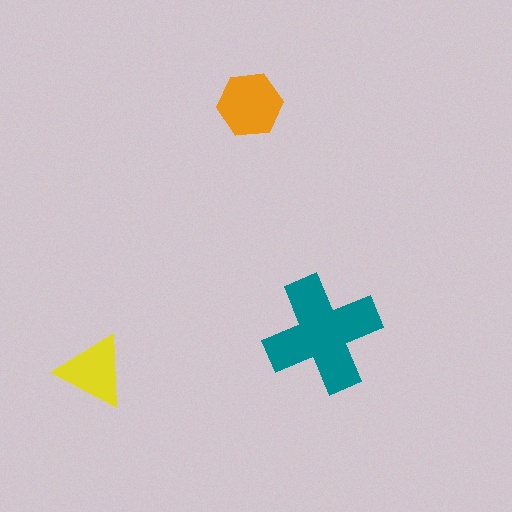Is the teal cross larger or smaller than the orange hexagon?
Larger.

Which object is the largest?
The teal cross.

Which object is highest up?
The orange hexagon is topmost.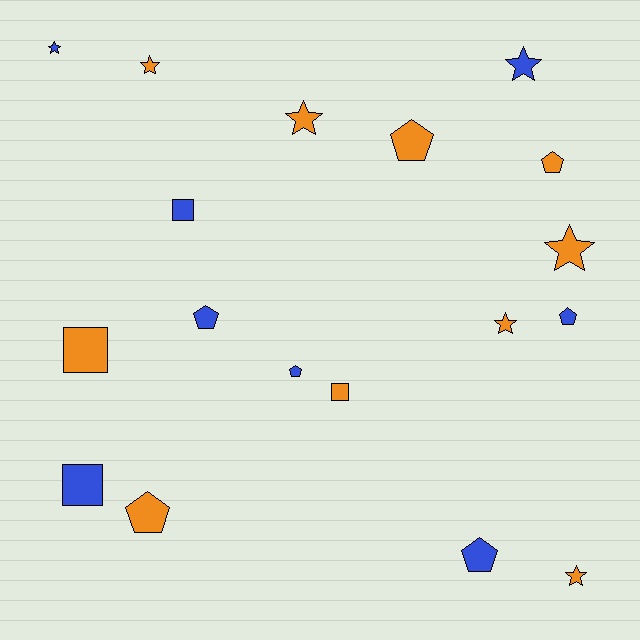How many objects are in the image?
There are 18 objects.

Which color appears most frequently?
Orange, with 10 objects.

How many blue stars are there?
There are 2 blue stars.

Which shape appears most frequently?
Pentagon, with 7 objects.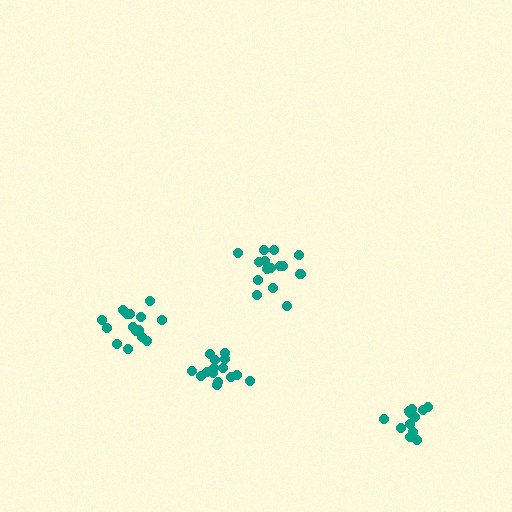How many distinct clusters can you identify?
There are 4 distinct clusters.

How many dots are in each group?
Group 1: 15 dots, Group 2: 15 dots, Group 3: 12 dots, Group 4: 15 dots (57 total).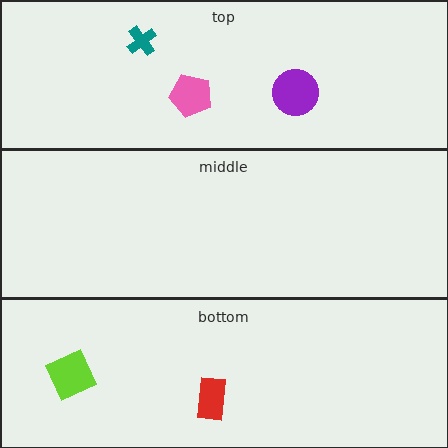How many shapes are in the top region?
3.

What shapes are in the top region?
The pink pentagon, the purple circle, the teal cross.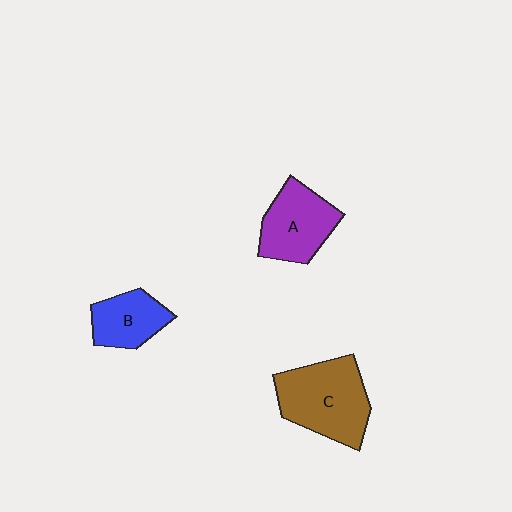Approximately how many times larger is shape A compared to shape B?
Approximately 1.3 times.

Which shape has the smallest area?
Shape B (blue).